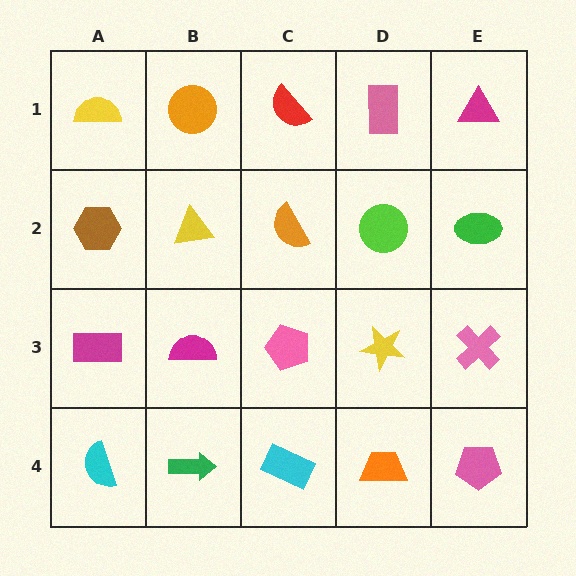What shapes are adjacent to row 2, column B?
An orange circle (row 1, column B), a magenta semicircle (row 3, column B), a brown hexagon (row 2, column A), an orange semicircle (row 2, column C).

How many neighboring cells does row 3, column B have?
4.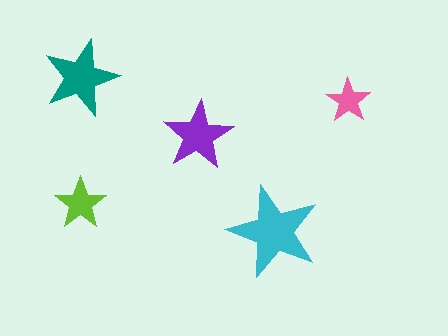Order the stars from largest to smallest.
the cyan one, the teal one, the purple one, the lime one, the pink one.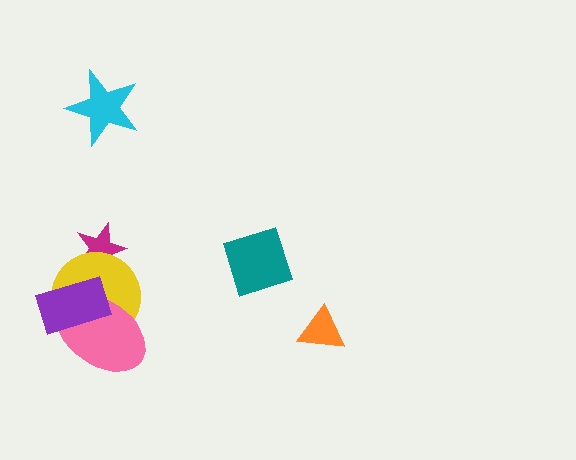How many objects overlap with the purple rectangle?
2 objects overlap with the purple rectangle.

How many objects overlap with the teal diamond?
0 objects overlap with the teal diamond.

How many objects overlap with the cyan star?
0 objects overlap with the cyan star.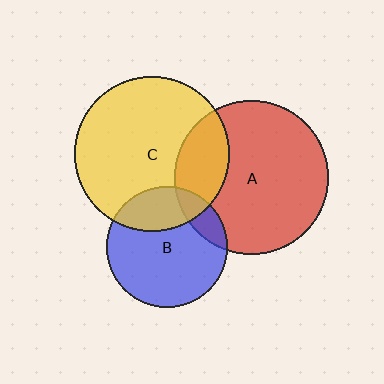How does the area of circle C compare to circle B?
Approximately 1.6 times.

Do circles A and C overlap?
Yes.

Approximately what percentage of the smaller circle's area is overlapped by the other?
Approximately 20%.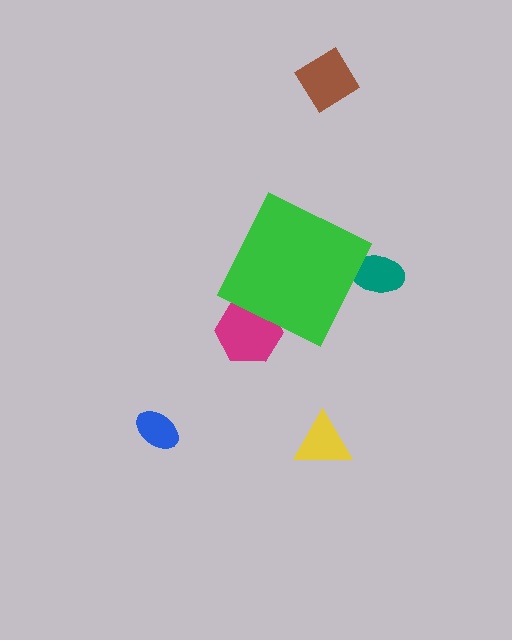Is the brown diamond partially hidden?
No, the brown diamond is fully visible.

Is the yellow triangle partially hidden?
No, the yellow triangle is fully visible.